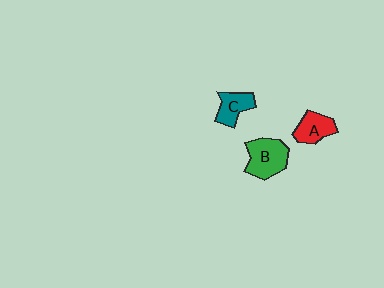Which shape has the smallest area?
Shape C (teal).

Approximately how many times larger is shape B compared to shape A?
Approximately 1.4 times.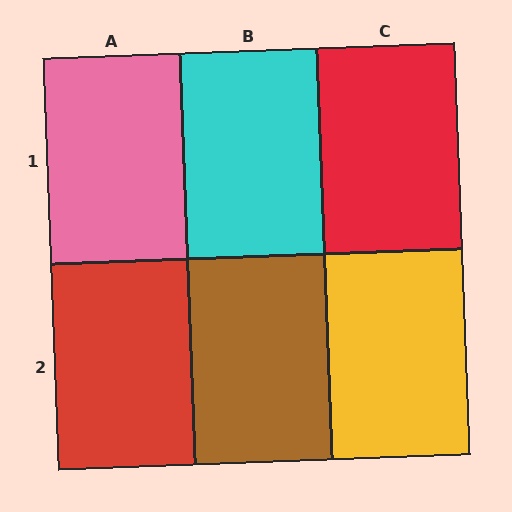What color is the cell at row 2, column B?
Brown.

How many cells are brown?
1 cell is brown.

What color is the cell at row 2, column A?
Red.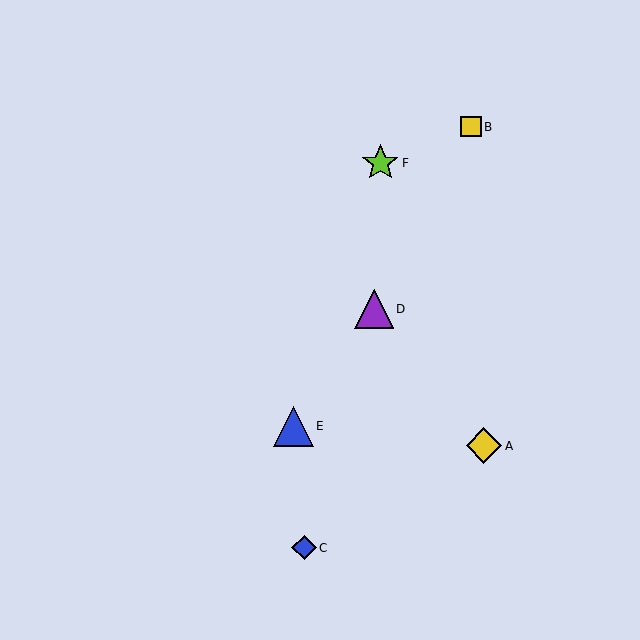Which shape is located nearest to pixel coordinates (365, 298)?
The purple triangle (labeled D) at (374, 309) is nearest to that location.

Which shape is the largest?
The blue triangle (labeled E) is the largest.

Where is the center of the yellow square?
The center of the yellow square is at (471, 127).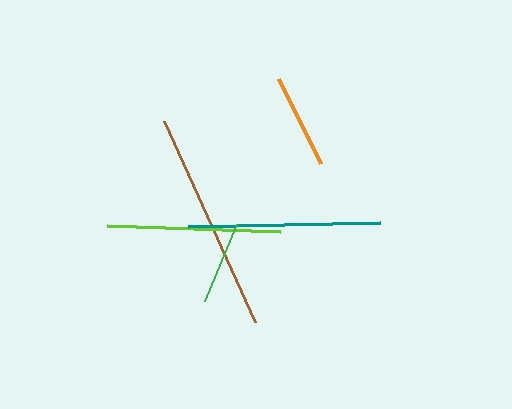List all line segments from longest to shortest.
From longest to shortest: brown, teal, lime, orange, green.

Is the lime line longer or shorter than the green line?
The lime line is longer than the green line.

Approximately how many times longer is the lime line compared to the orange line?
The lime line is approximately 1.8 times the length of the orange line.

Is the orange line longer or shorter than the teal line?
The teal line is longer than the orange line.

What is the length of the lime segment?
The lime segment is approximately 173 pixels long.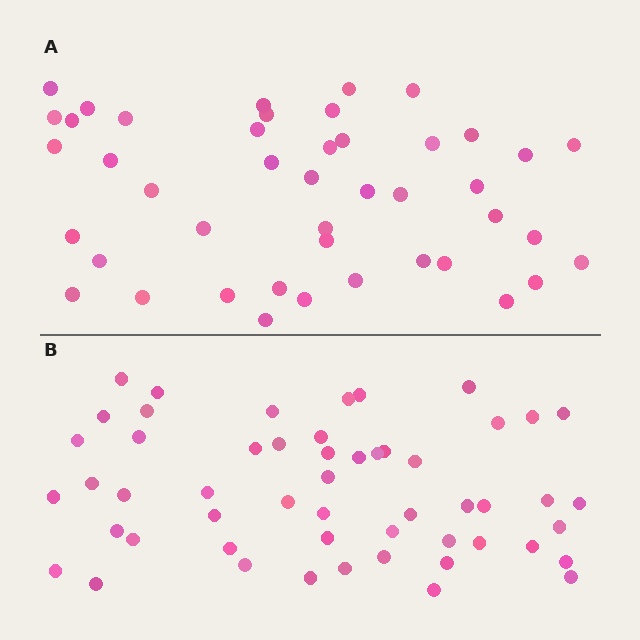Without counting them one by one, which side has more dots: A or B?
Region B (the bottom region) has more dots.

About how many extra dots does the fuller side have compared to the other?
Region B has roughly 8 or so more dots than region A.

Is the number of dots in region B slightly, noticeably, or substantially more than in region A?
Region B has only slightly more — the two regions are fairly close. The ratio is roughly 1.2 to 1.